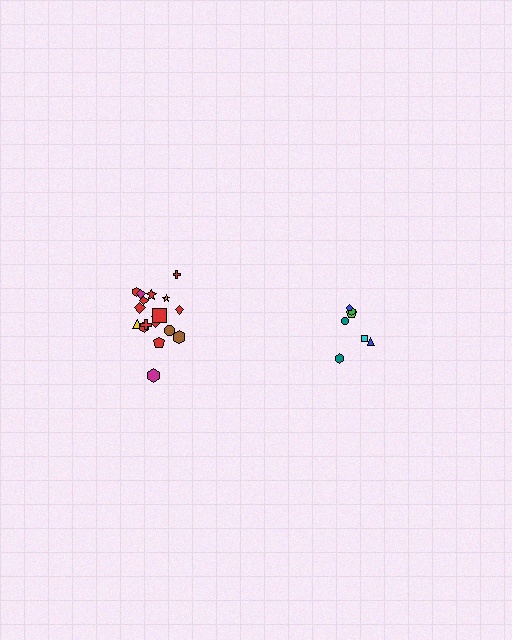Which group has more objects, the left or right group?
The left group.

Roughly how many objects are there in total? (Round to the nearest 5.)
Roughly 25 objects in total.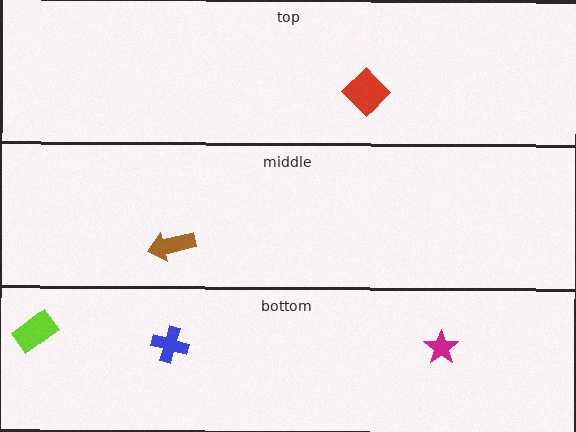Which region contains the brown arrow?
The middle region.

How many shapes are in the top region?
1.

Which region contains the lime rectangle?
The bottom region.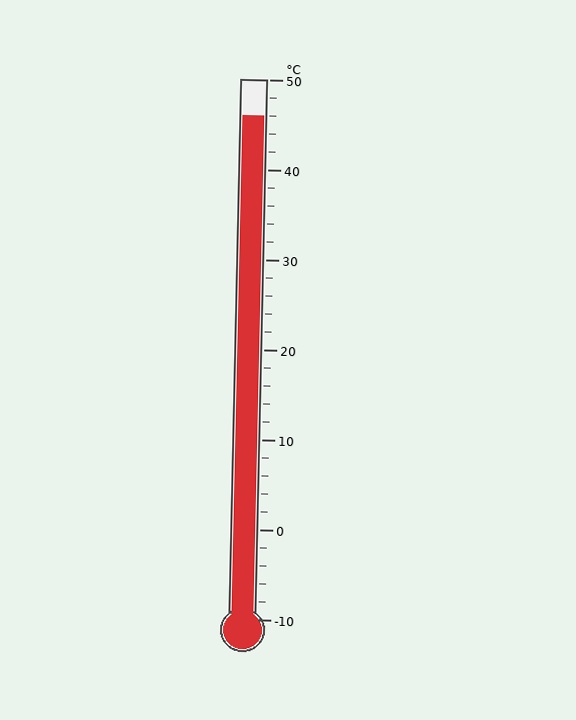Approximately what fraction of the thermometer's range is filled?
The thermometer is filled to approximately 95% of its range.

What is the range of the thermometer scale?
The thermometer scale ranges from -10°C to 50°C.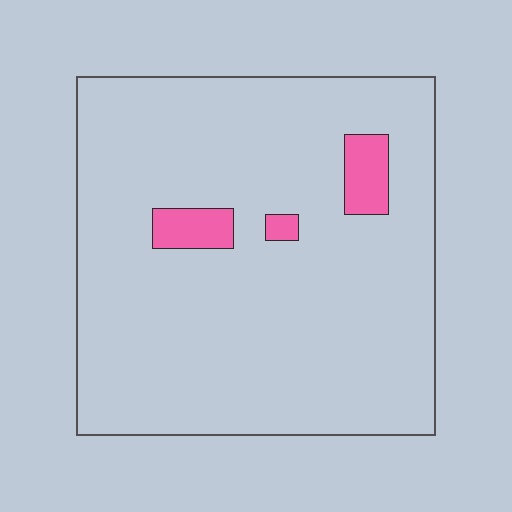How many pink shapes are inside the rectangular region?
3.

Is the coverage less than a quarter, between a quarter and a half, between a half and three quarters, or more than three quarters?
Less than a quarter.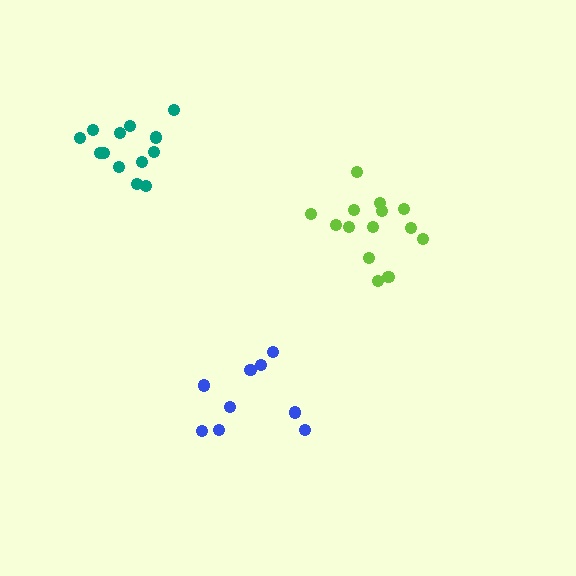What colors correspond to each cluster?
The clusters are colored: lime, blue, teal.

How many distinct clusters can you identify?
There are 3 distinct clusters.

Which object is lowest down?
The blue cluster is bottommost.